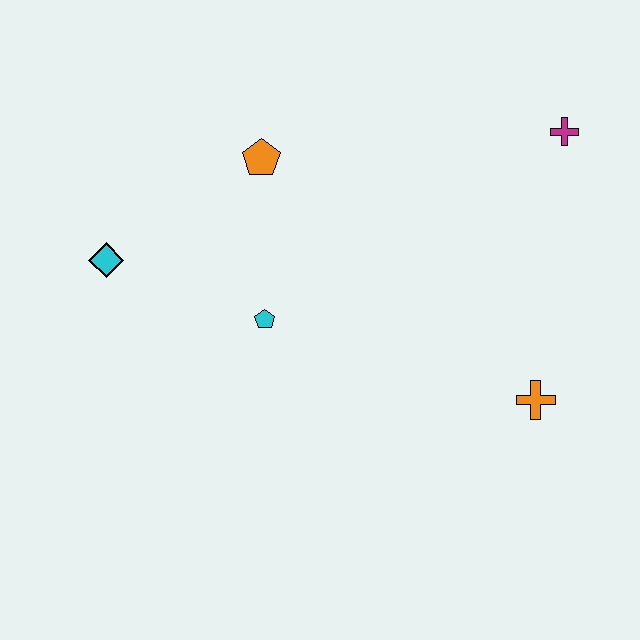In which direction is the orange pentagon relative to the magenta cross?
The orange pentagon is to the left of the magenta cross.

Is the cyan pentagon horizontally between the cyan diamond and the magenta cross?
Yes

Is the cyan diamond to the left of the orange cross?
Yes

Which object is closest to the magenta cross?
The orange cross is closest to the magenta cross.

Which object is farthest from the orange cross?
The cyan diamond is farthest from the orange cross.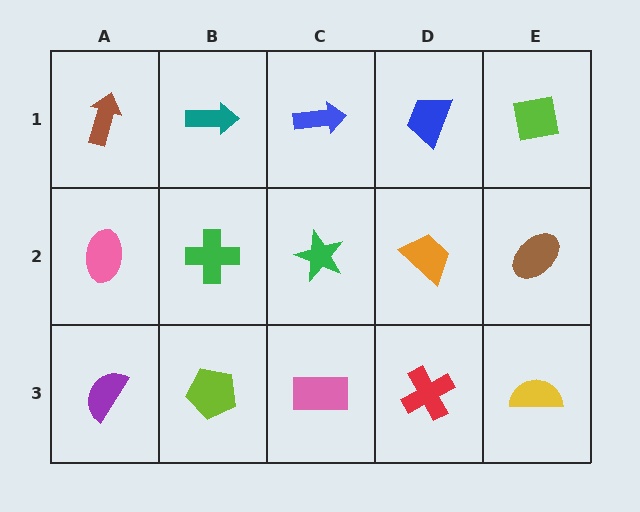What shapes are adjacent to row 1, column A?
A pink ellipse (row 2, column A), a teal arrow (row 1, column B).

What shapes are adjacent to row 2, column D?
A blue trapezoid (row 1, column D), a red cross (row 3, column D), a green star (row 2, column C), a brown ellipse (row 2, column E).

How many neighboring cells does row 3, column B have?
3.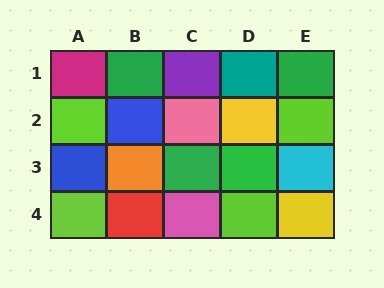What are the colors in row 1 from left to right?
Magenta, green, purple, teal, green.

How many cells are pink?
2 cells are pink.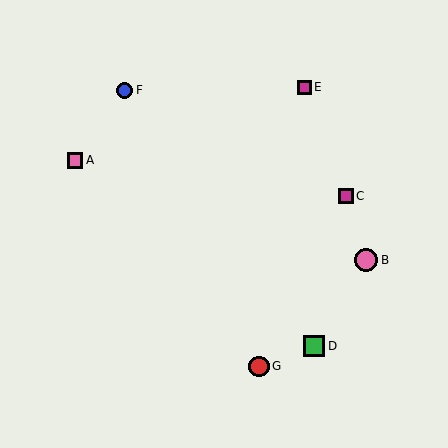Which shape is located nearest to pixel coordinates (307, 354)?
The green square (labeled D) at (314, 346) is nearest to that location.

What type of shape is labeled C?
Shape C is a magenta square.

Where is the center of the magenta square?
The center of the magenta square is at (346, 196).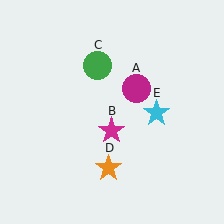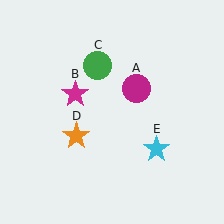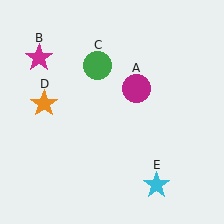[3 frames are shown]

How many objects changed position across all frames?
3 objects changed position: magenta star (object B), orange star (object D), cyan star (object E).